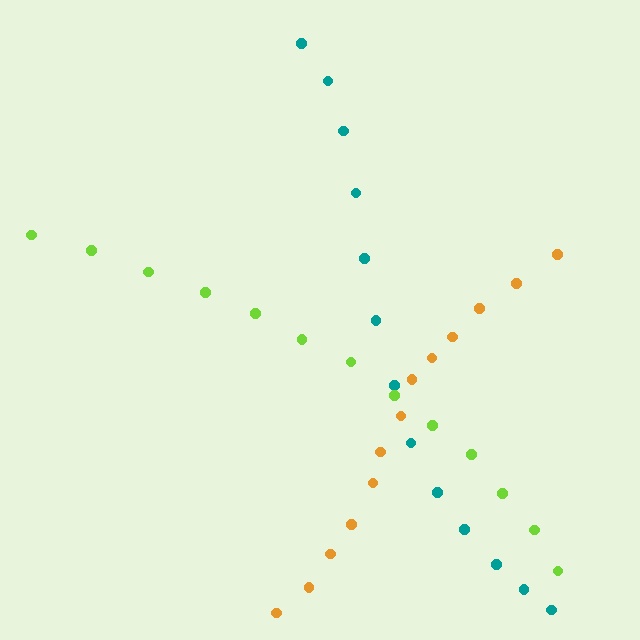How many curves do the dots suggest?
There are 3 distinct paths.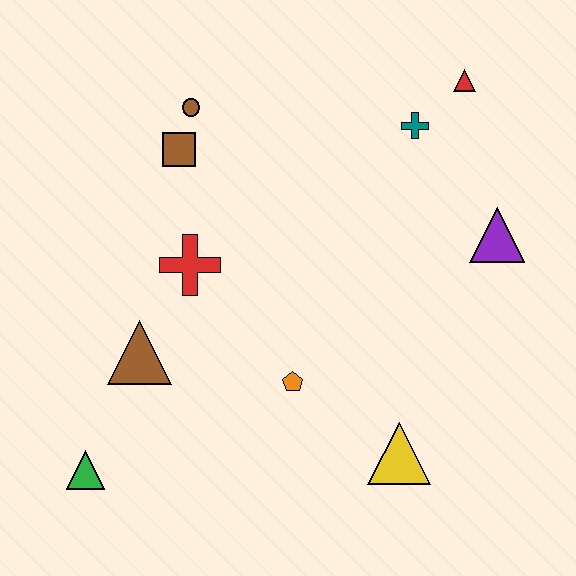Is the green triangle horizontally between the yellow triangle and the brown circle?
No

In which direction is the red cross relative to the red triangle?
The red cross is to the left of the red triangle.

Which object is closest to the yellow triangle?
The orange pentagon is closest to the yellow triangle.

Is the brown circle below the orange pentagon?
No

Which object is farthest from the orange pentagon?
The red triangle is farthest from the orange pentagon.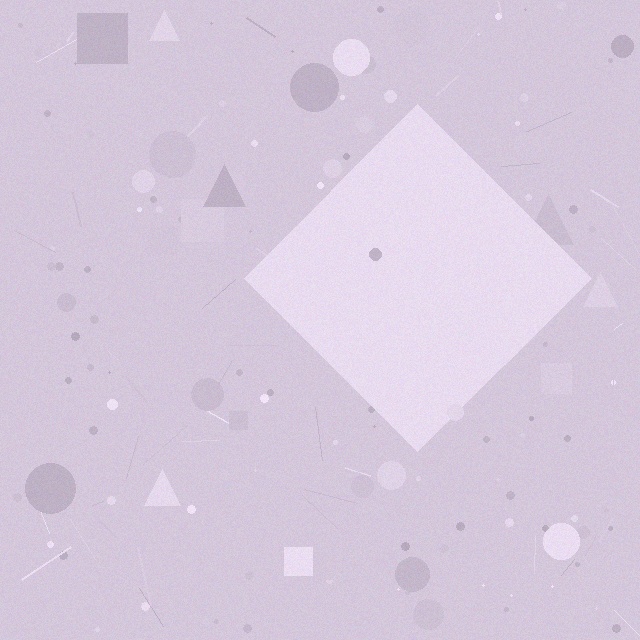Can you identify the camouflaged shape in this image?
The camouflaged shape is a diamond.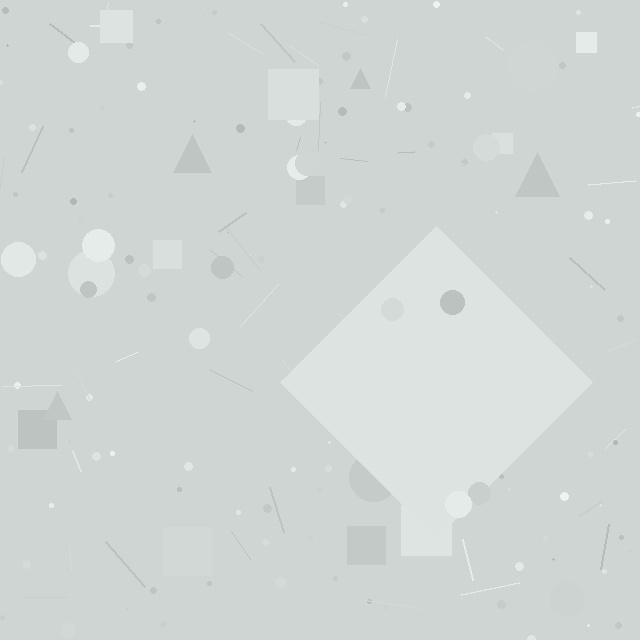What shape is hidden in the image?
A diamond is hidden in the image.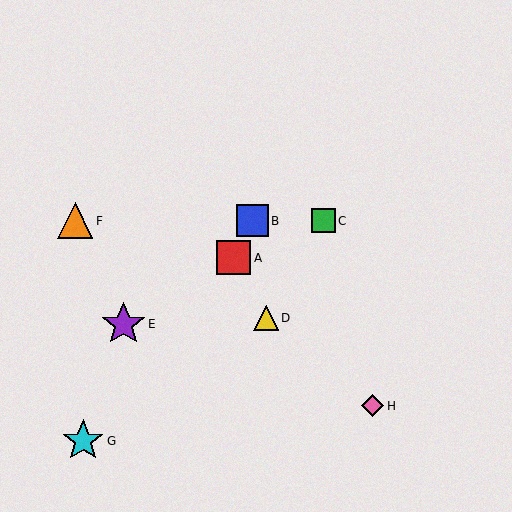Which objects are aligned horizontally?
Objects B, C, F are aligned horizontally.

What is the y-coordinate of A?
Object A is at y≈258.